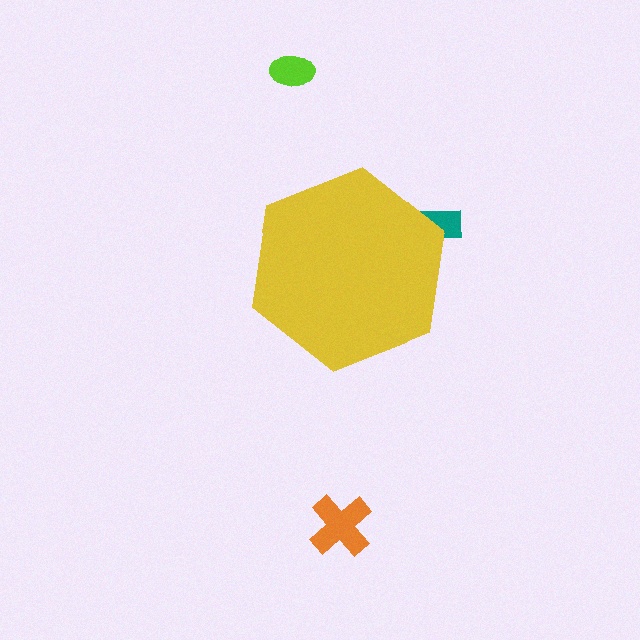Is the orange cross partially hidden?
No, the orange cross is fully visible.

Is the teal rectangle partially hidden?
Yes, the teal rectangle is partially hidden behind the yellow hexagon.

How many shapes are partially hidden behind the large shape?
1 shape is partially hidden.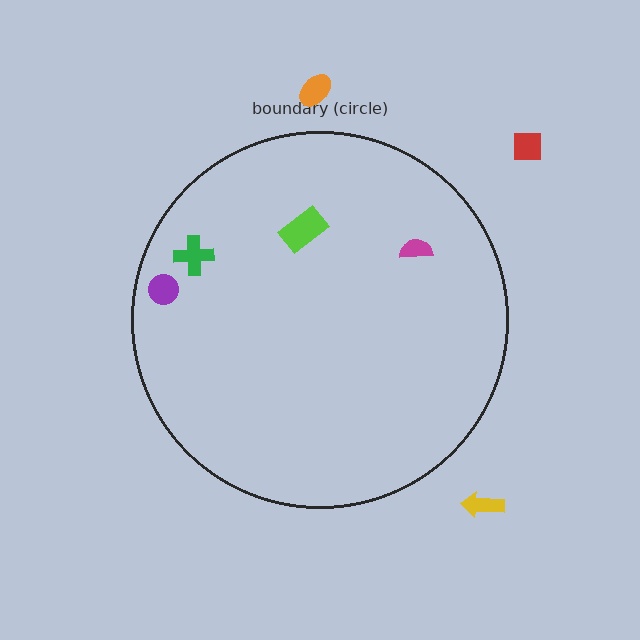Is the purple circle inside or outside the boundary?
Inside.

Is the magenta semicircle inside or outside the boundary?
Inside.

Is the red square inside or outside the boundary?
Outside.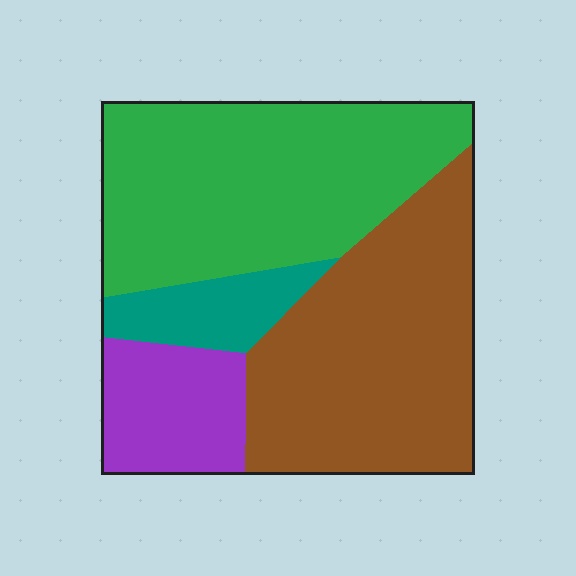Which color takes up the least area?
Teal, at roughly 10%.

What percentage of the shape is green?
Green covers 40% of the shape.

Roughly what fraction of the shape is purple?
Purple takes up about one eighth (1/8) of the shape.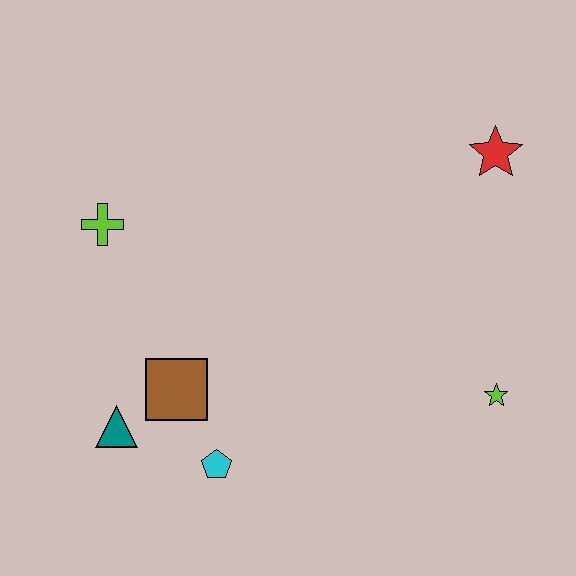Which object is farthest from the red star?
The teal triangle is farthest from the red star.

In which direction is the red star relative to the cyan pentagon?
The red star is above the cyan pentagon.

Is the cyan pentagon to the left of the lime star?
Yes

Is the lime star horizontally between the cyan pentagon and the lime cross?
No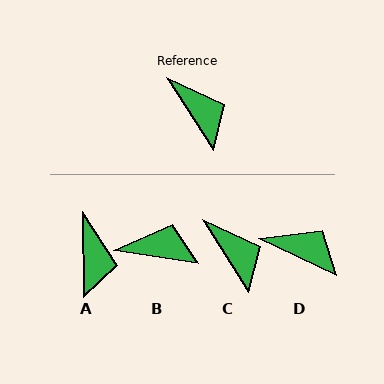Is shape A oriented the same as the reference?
No, it is off by about 33 degrees.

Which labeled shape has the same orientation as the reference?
C.